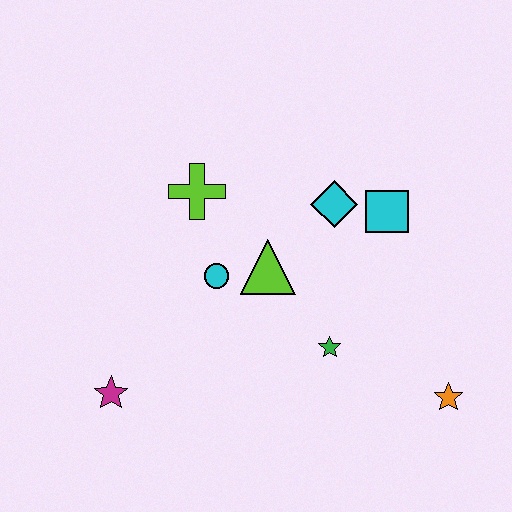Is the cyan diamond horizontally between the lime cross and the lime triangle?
No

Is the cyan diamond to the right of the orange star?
No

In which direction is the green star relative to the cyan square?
The green star is below the cyan square.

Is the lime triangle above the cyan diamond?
No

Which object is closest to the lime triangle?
The cyan circle is closest to the lime triangle.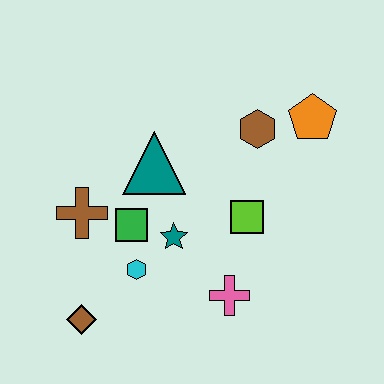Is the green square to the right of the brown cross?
Yes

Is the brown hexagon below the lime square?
No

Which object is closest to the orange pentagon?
The brown hexagon is closest to the orange pentagon.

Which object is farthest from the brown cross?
The orange pentagon is farthest from the brown cross.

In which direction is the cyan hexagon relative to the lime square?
The cyan hexagon is to the left of the lime square.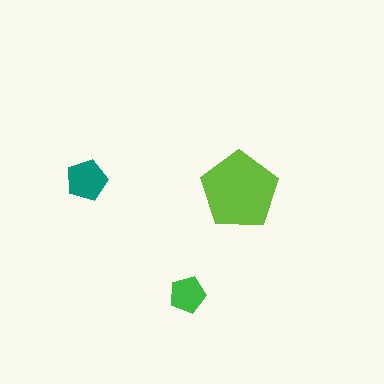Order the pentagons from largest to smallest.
the lime one, the teal one, the green one.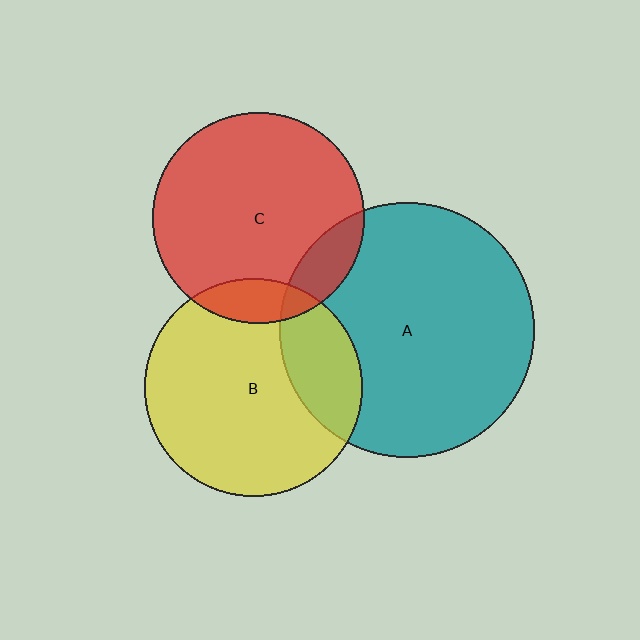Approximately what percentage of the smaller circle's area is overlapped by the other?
Approximately 25%.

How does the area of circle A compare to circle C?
Approximately 1.4 times.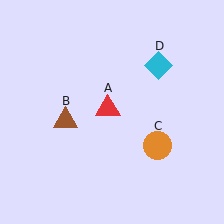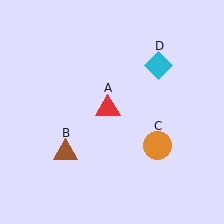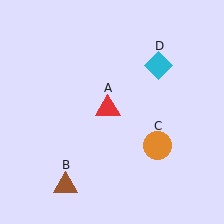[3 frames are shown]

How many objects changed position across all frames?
1 object changed position: brown triangle (object B).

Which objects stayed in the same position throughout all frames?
Red triangle (object A) and orange circle (object C) and cyan diamond (object D) remained stationary.